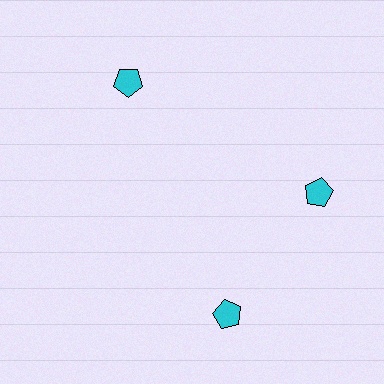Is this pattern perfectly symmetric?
No. The 3 cyan pentagons are arranged in a ring, but one element near the 7 o'clock position is rotated out of alignment along the ring, breaking the 3-fold rotational symmetry.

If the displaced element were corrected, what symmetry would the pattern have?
It would have 3-fold rotational symmetry — the pattern would map onto itself every 120 degrees.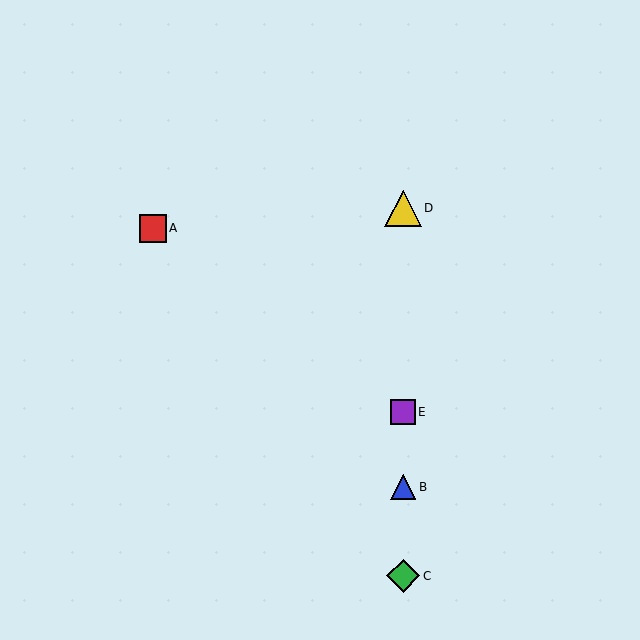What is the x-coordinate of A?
Object A is at x≈153.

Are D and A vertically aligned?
No, D is at x≈403 and A is at x≈153.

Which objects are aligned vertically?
Objects B, C, D, E are aligned vertically.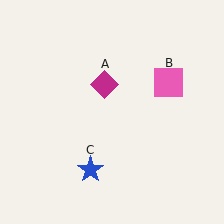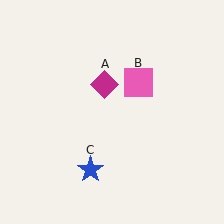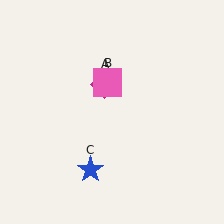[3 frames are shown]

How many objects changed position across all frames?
1 object changed position: pink square (object B).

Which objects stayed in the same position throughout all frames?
Magenta diamond (object A) and blue star (object C) remained stationary.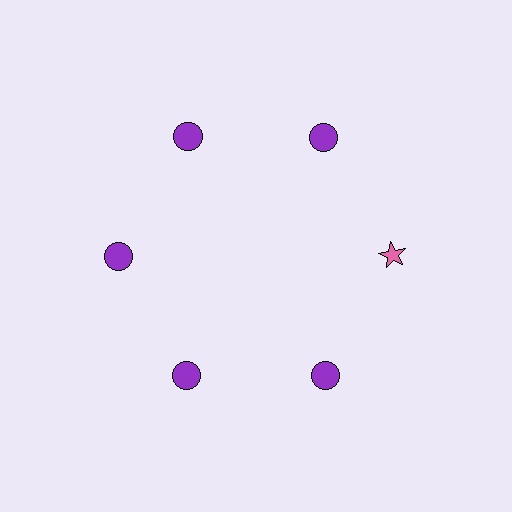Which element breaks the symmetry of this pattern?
The pink star at roughly the 3 o'clock position breaks the symmetry. All other shapes are purple circles.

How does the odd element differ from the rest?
It differs in both color (pink instead of purple) and shape (star instead of circle).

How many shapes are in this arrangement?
There are 6 shapes arranged in a ring pattern.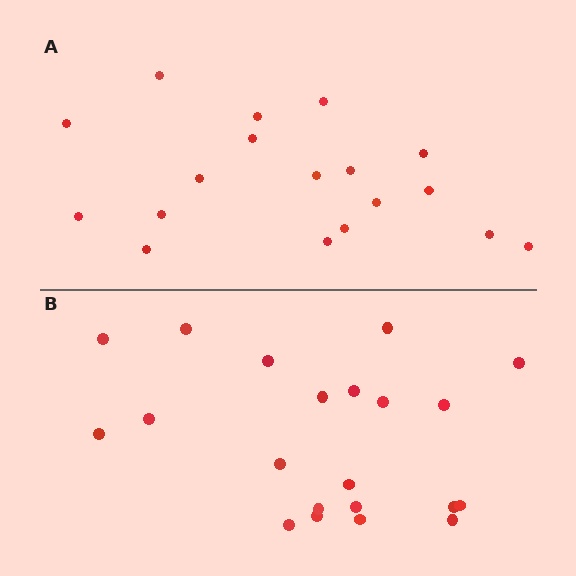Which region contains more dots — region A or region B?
Region B (the bottom region) has more dots.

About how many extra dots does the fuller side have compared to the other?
Region B has just a few more — roughly 2 or 3 more dots than region A.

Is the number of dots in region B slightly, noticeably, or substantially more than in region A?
Region B has only slightly more — the two regions are fairly close. The ratio is roughly 1.2 to 1.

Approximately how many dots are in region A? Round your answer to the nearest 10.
About 20 dots. (The exact count is 18, which rounds to 20.)